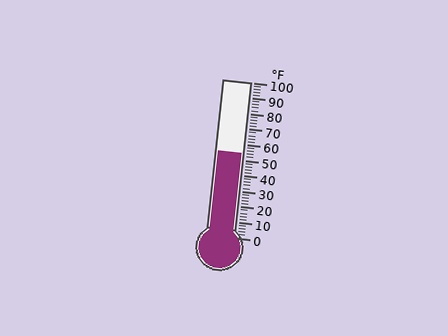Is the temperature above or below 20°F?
The temperature is above 20°F.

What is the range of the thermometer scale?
The thermometer scale ranges from 0°F to 100°F.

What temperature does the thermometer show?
The thermometer shows approximately 54°F.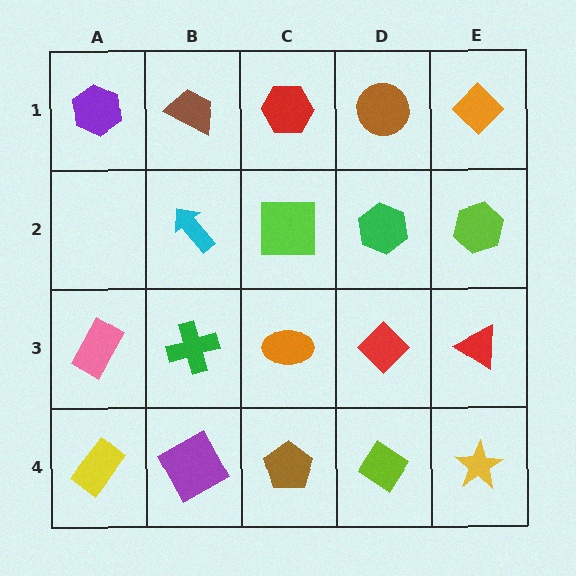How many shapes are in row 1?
5 shapes.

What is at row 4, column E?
A yellow star.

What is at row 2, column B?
A cyan arrow.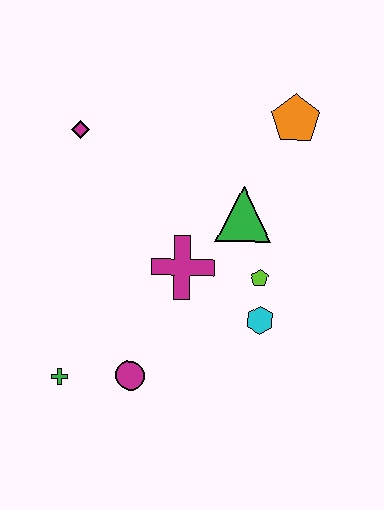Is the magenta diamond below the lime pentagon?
No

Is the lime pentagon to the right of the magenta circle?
Yes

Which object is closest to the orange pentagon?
The green triangle is closest to the orange pentagon.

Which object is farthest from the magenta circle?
The orange pentagon is farthest from the magenta circle.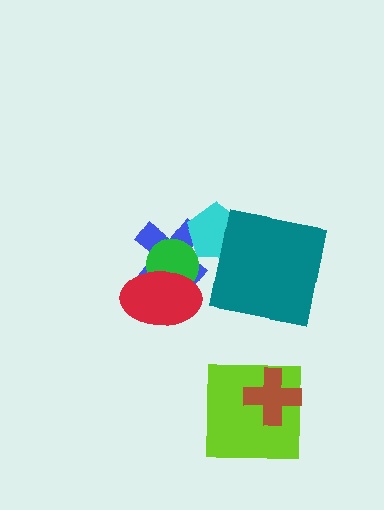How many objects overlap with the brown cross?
1 object overlaps with the brown cross.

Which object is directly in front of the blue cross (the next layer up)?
The green circle is directly in front of the blue cross.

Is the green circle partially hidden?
Yes, it is partially covered by another shape.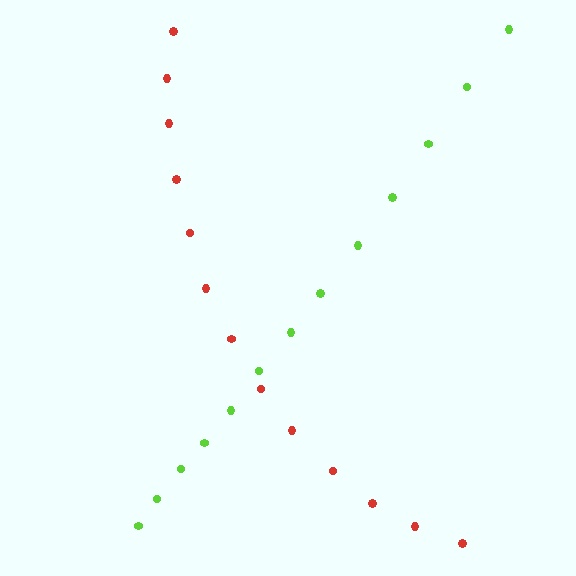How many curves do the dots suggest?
There are 2 distinct paths.